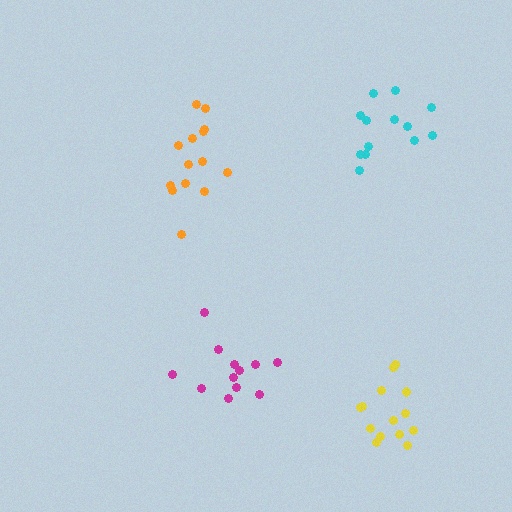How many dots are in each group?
Group 1: 14 dots, Group 2: 14 dots, Group 3: 12 dots, Group 4: 13 dots (53 total).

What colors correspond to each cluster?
The clusters are colored: orange, yellow, magenta, cyan.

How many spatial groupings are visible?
There are 4 spatial groupings.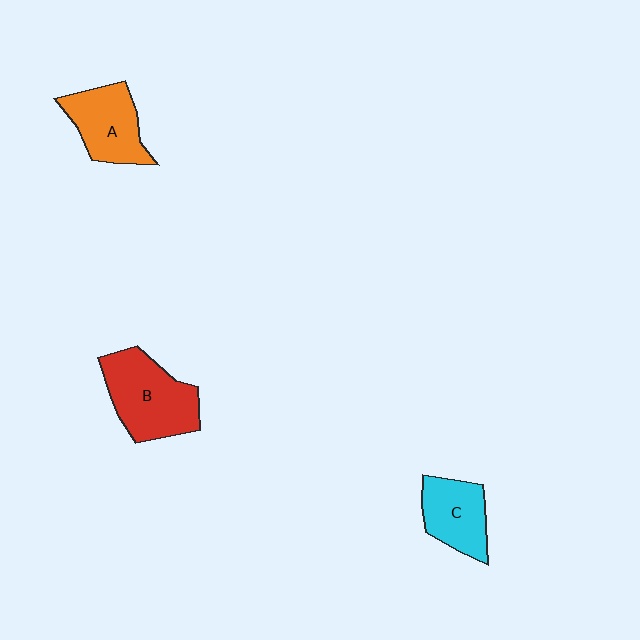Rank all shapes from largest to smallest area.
From largest to smallest: B (red), A (orange), C (cyan).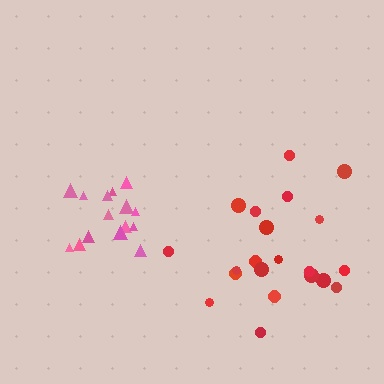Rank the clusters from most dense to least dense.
pink, red.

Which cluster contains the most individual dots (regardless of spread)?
Red (21).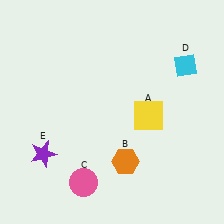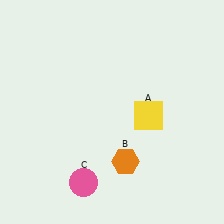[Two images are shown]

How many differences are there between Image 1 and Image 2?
There are 2 differences between the two images.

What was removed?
The cyan diamond (D), the purple star (E) were removed in Image 2.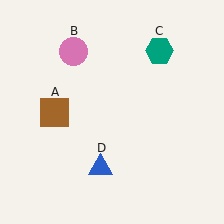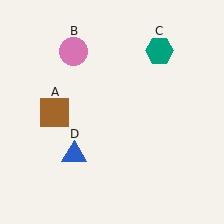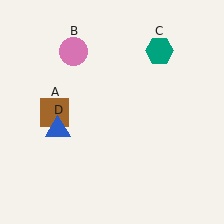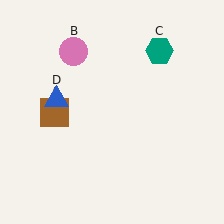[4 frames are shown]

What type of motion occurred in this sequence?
The blue triangle (object D) rotated clockwise around the center of the scene.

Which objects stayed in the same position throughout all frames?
Brown square (object A) and pink circle (object B) and teal hexagon (object C) remained stationary.